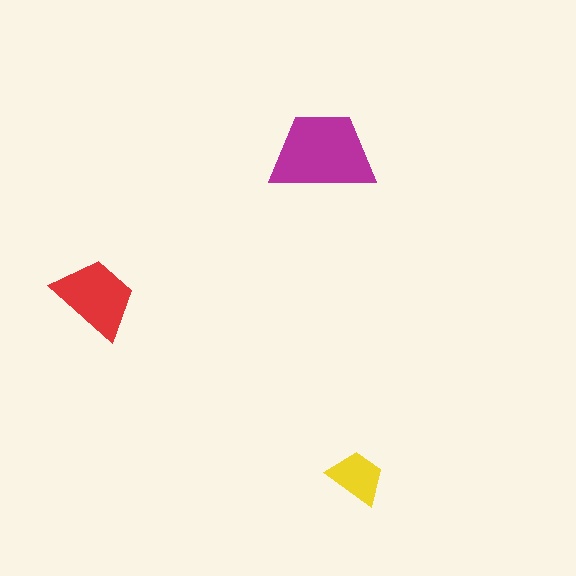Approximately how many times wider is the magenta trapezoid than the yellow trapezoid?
About 2 times wider.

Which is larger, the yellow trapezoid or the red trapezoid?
The red one.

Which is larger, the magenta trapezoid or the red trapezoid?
The magenta one.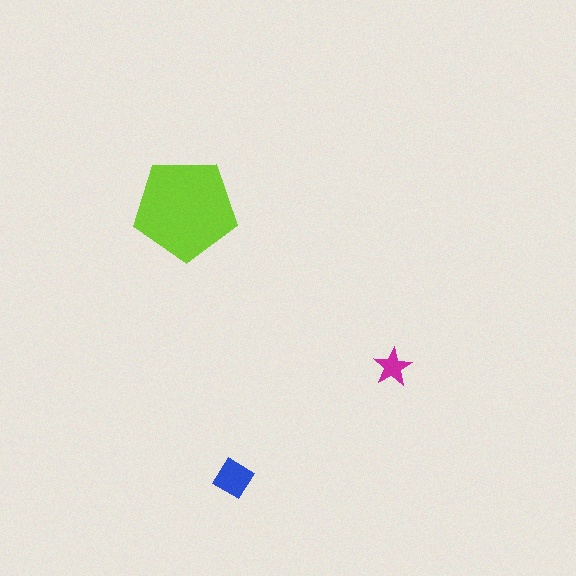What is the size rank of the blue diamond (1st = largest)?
2nd.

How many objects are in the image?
There are 3 objects in the image.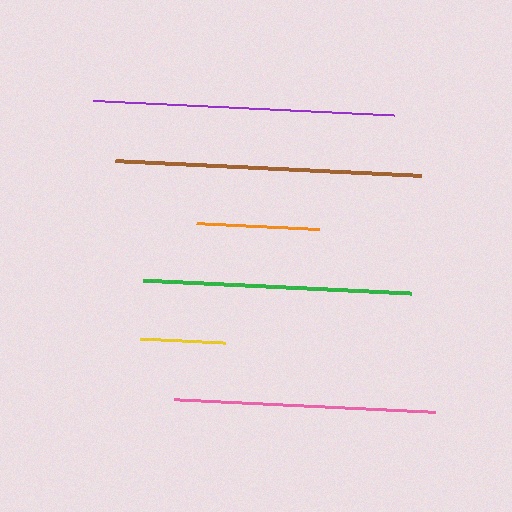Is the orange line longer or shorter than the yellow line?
The orange line is longer than the yellow line.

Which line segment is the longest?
The brown line is the longest at approximately 307 pixels.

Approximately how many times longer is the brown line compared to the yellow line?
The brown line is approximately 3.6 times the length of the yellow line.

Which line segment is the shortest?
The yellow line is the shortest at approximately 85 pixels.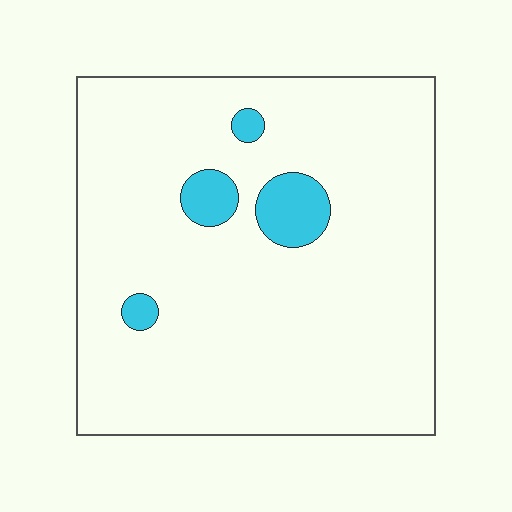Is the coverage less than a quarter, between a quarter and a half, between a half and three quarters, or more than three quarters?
Less than a quarter.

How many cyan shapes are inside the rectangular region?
4.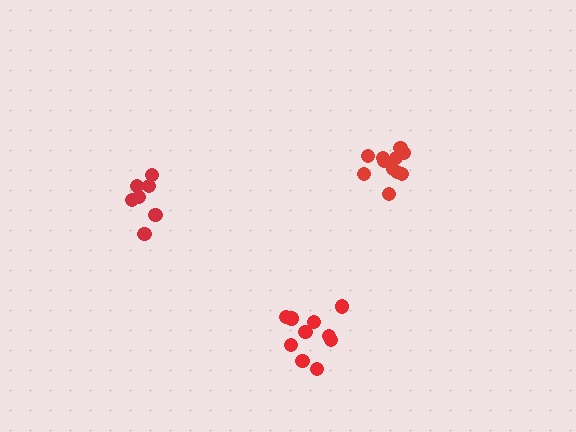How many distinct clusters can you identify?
There are 3 distinct clusters.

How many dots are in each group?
Group 1: 10 dots, Group 2: 11 dots, Group 3: 7 dots (28 total).